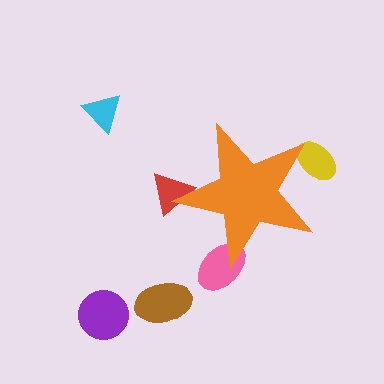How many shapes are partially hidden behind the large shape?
3 shapes are partially hidden.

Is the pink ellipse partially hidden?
Yes, the pink ellipse is partially hidden behind the orange star.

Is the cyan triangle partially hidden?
No, the cyan triangle is fully visible.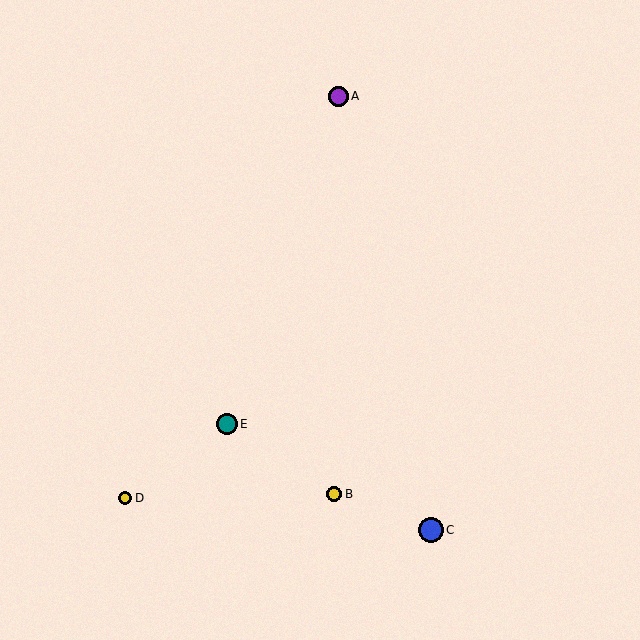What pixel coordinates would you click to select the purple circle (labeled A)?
Click at (338, 96) to select the purple circle A.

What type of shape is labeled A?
Shape A is a purple circle.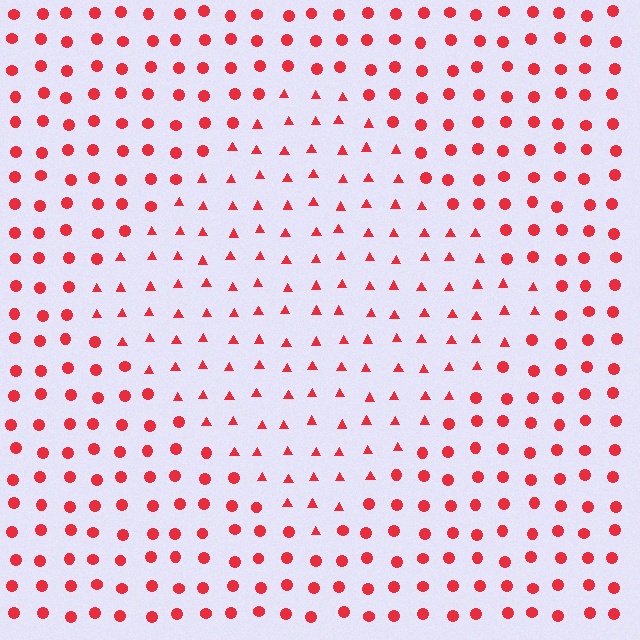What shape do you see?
I see a diamond.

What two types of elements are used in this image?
The image uses triangles inside the diamond region and circles outside it.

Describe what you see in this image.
The image is filled with small red elements arranged in a uniform grid. A diamond-shaped region contains triangles, while the surrounding area contains circles. The boundary is defined purely by the change in element shape.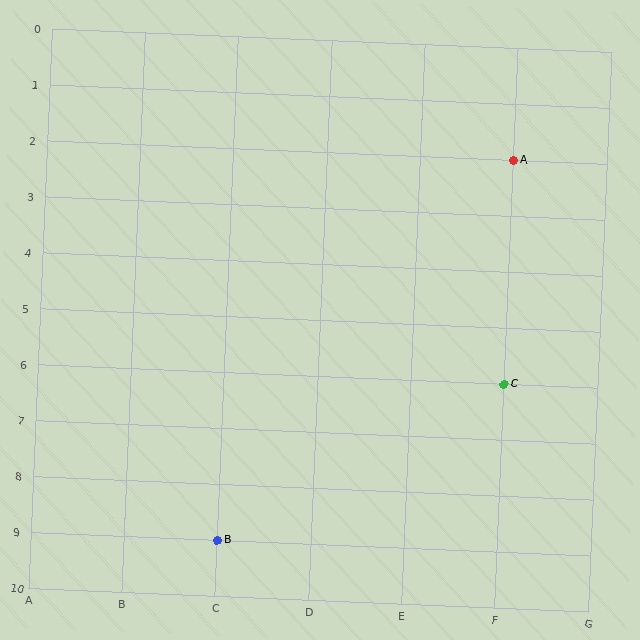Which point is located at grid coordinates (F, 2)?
Point A is at (F, 2).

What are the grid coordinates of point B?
Point B is at grid coordinates (C, 9).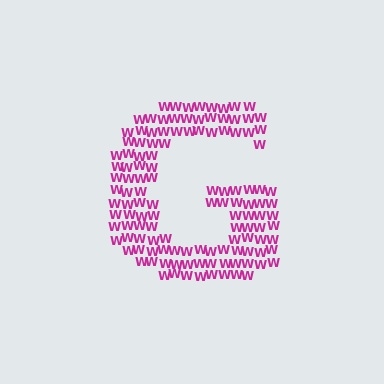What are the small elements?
The small elements are letter W's.